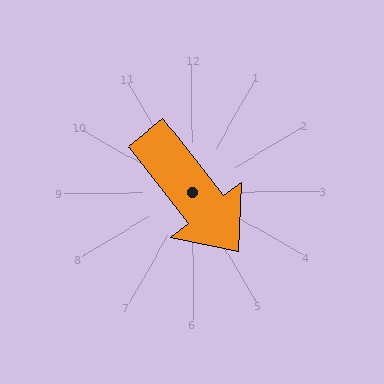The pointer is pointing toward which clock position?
Roughly 5 o'clock.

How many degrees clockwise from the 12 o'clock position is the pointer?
Approximately 142 degrees.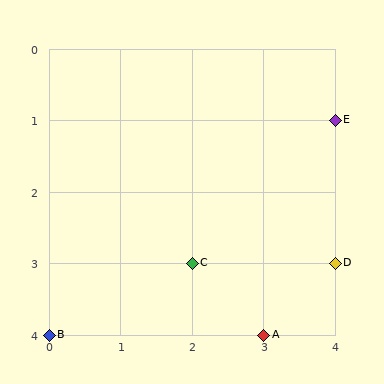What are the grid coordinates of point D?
Point D is at grid coordinates (4, 3).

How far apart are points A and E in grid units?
Points A and E are 1 column and 3 rows apart (about 3.2 grid units diagonally).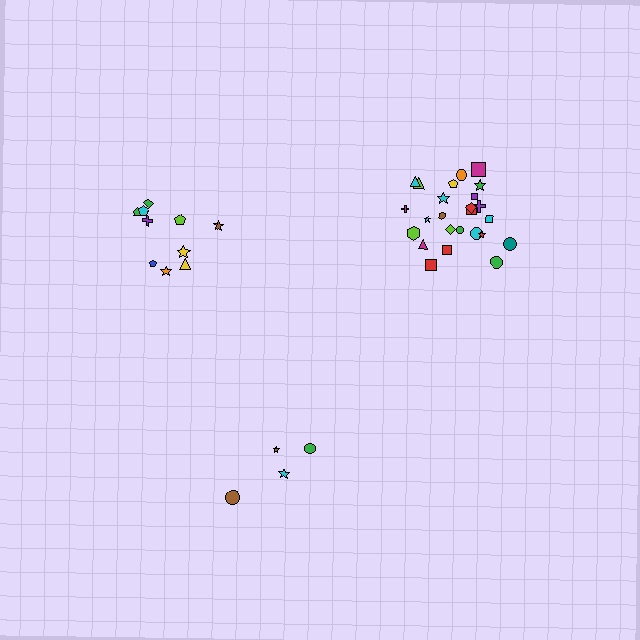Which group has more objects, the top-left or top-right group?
The top-right group.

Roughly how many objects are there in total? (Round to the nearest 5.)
Roughly 40 objects in total.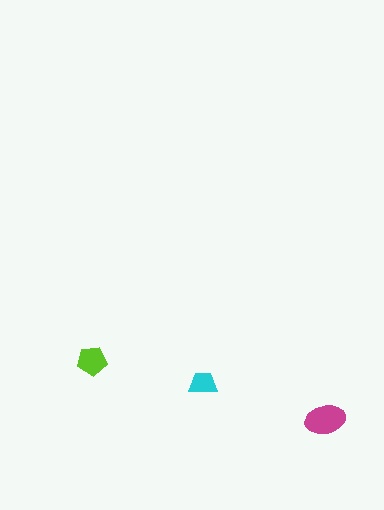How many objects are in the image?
There are 3 objects in the image.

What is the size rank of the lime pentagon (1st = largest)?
2nd.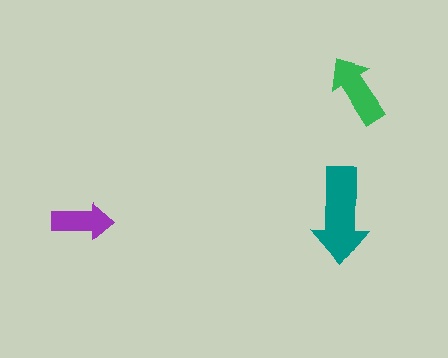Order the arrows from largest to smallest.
the teal one, the green one, the purple one.